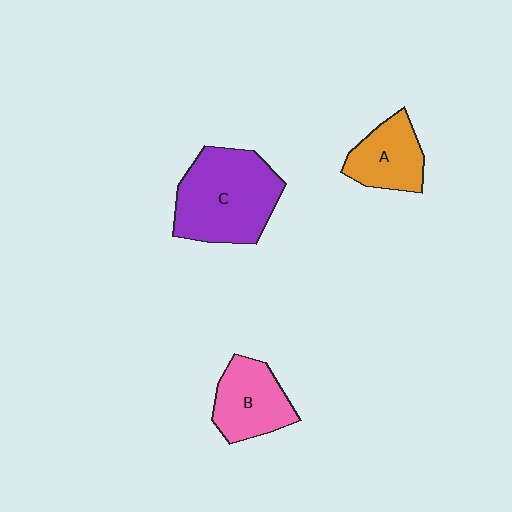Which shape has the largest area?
Shape C (purple).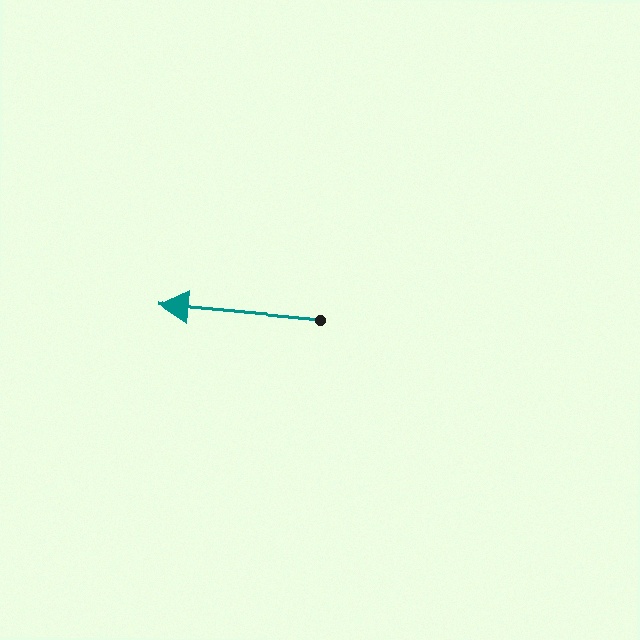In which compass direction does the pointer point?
West.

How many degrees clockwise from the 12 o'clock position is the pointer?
Approximately 275 degrees.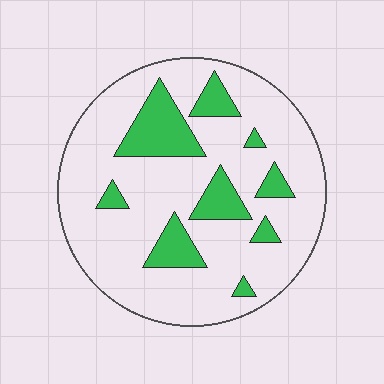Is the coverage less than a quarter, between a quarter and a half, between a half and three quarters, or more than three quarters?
Less than a quarter.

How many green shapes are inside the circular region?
9.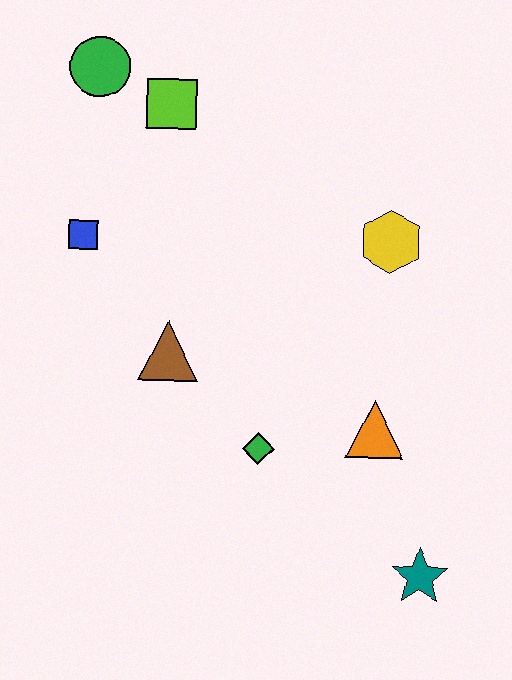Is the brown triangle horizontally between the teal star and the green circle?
Yes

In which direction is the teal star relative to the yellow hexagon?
The teal star is below the yellow hexagon.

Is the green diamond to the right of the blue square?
Yes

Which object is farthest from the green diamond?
The green circle is farthest from the green diamond.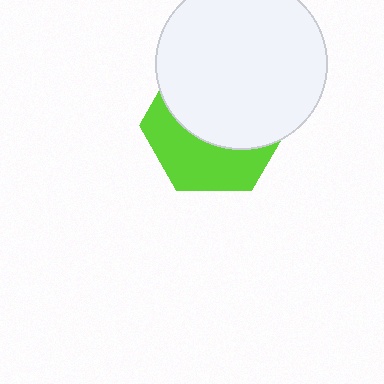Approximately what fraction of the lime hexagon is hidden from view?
Roughly 58% of the lime hexagon is hidden behind the white circle.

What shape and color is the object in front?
The object in front is a white circle.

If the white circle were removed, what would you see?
You would see the complete lime hexagon.